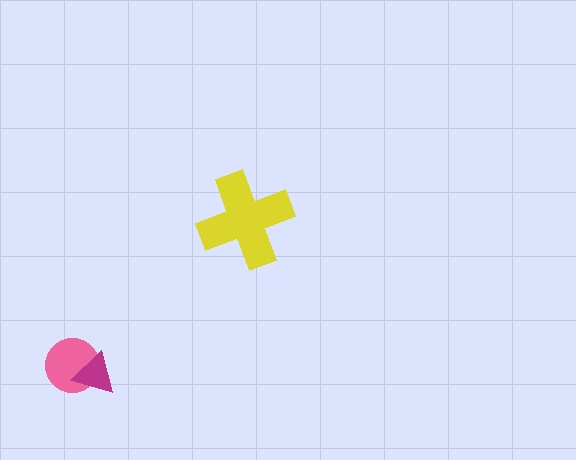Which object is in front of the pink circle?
The magenta triangle is in front of the pink circle.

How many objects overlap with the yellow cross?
0 objects overlap with the yellow cross.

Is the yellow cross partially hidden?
No, no other shape covers it.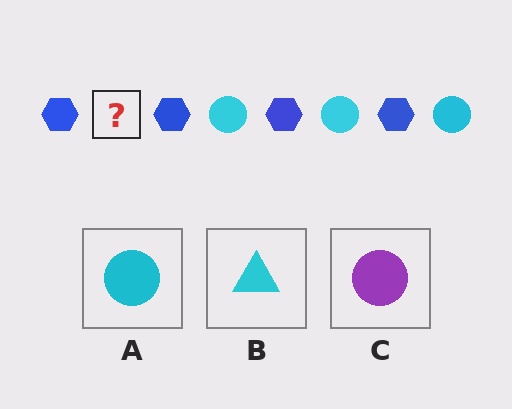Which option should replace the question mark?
Option A.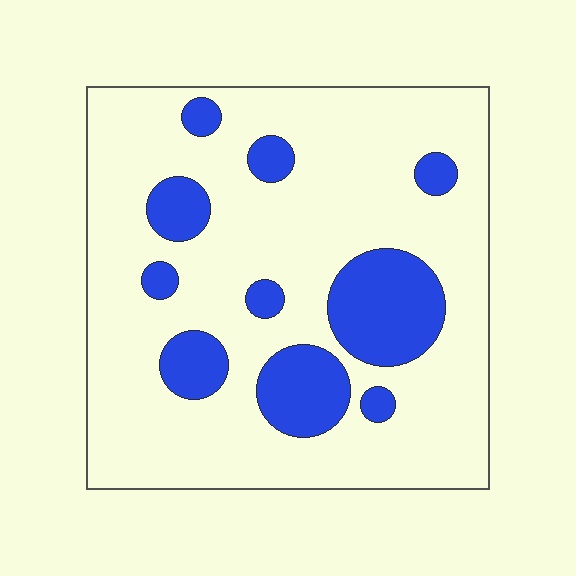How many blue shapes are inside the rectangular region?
10.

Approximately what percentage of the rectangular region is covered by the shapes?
Approximately 20%.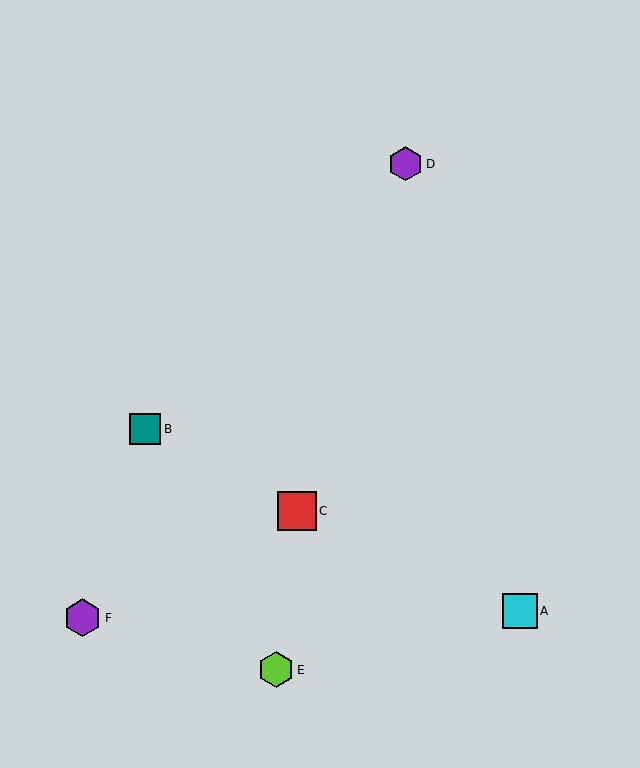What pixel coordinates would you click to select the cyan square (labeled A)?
Click at (520, 611) to select the cyan square A.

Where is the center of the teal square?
The center of the teal square is at (145, 429).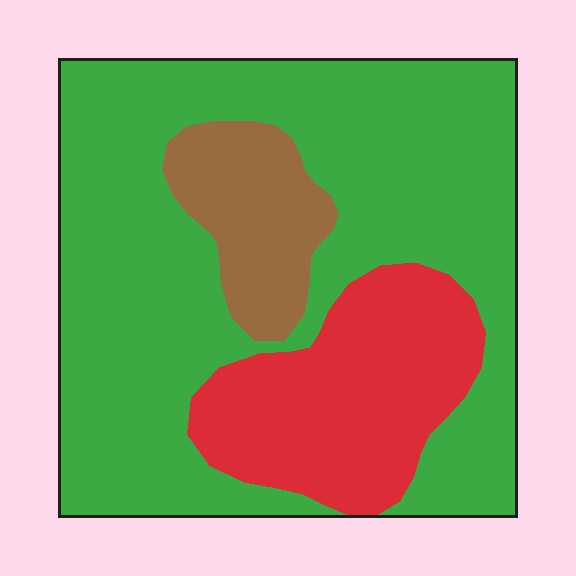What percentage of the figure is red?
Red takes up about one fifth (1/5) of the figure.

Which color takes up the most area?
Green, at roughly 65%.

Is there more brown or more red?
Red.